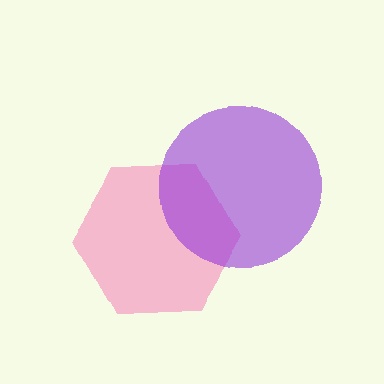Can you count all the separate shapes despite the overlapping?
Yes, there are 2 separate shapes.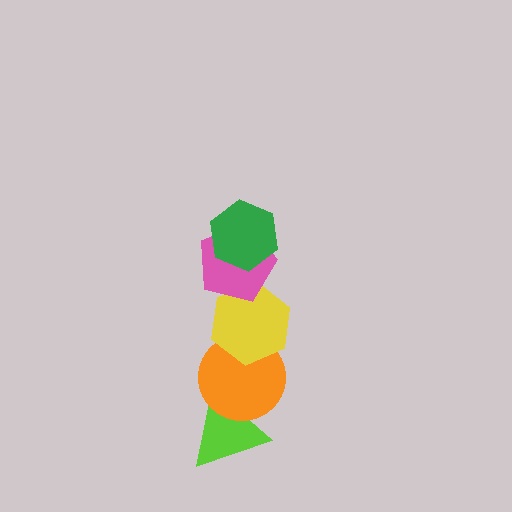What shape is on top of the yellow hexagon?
The pink pentagon is on top of the yellow hexagon.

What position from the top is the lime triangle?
The lime triangle is 5th from the top.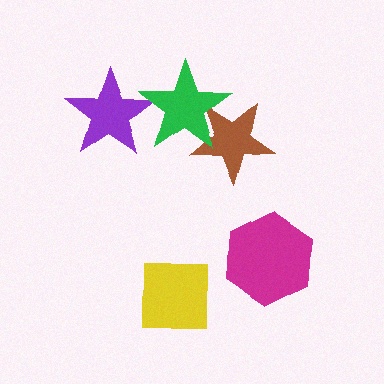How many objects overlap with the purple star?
1 object overlaps with the purple star.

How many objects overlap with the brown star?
1 object overlaps with the brown star.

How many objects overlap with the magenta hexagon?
0 objects overlap with the magenta hexagon.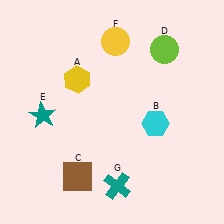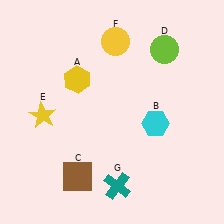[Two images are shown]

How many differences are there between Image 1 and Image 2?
There is 1 difference between the two images.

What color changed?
The star (E) changed from teal in Image 1 to yellow in Image 2.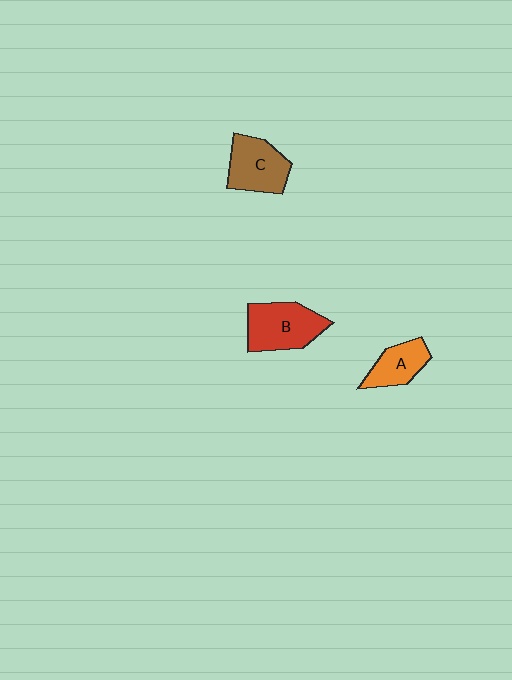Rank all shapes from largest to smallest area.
From largest to smallest: B (red), C (brown), A (orange).